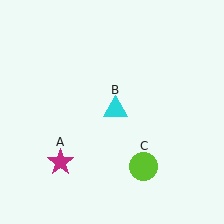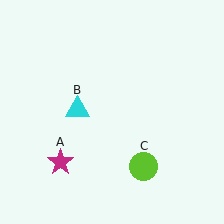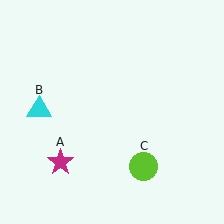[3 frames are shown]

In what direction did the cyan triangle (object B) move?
The cyan triangle (object B) moved left.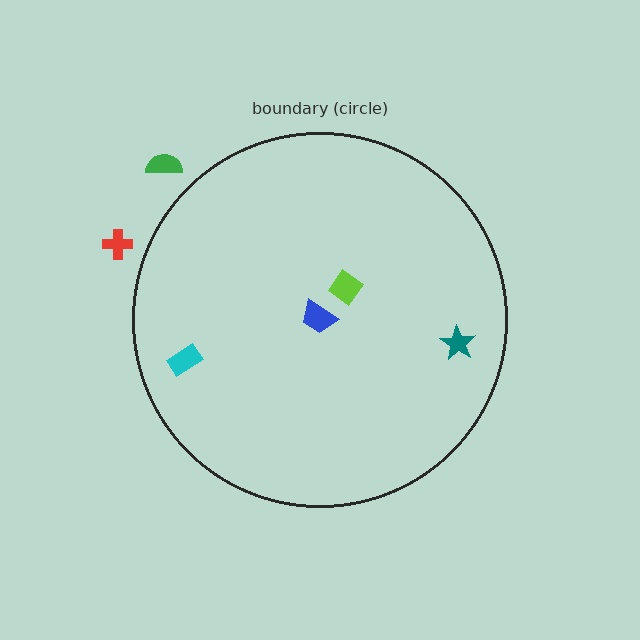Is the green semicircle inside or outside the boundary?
Outside.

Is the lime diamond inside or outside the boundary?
Inside.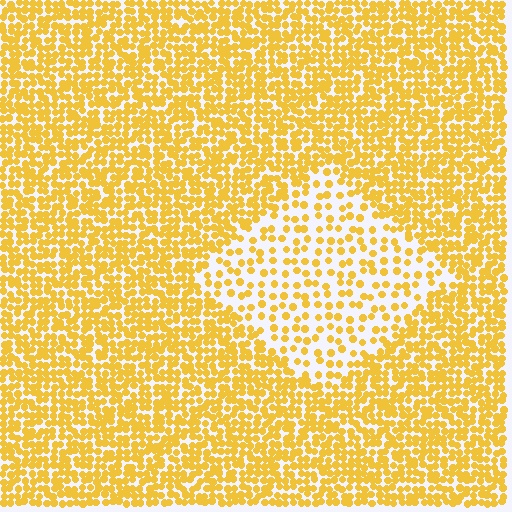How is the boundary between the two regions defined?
The boundary is defined by a change in element density (approximately 2.4x ratio). All elements are the same color, size, and shape.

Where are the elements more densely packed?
The elements are more densely packed outside the diamond boundary.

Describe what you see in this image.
The image contains small yellow elements arranged at two different densities. A diamond-shaped region is visible where the elements are less densely packed than the surrounding area.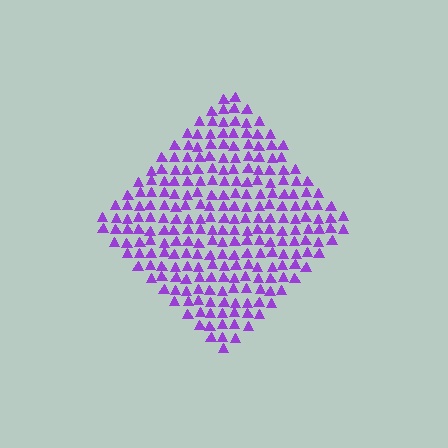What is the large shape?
The large shape is a diamond.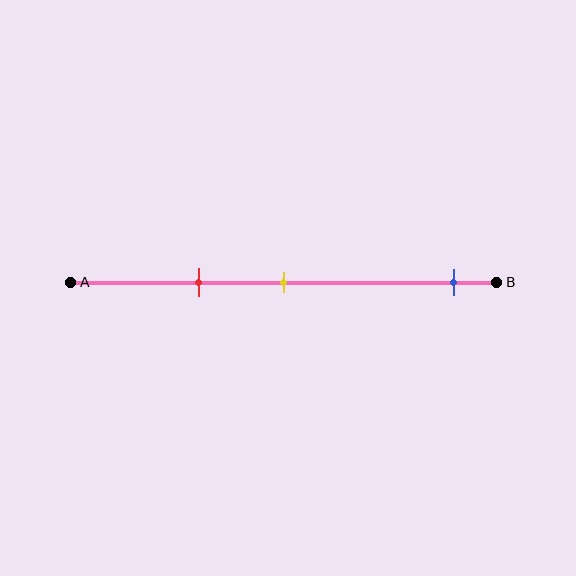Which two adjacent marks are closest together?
The red and yellow marks are the closest adjacent pair.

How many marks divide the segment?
There are 3 marks dividing the segment.